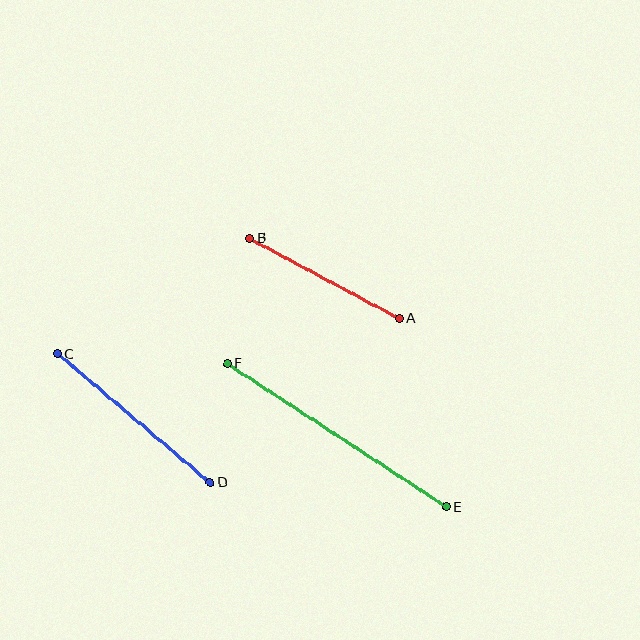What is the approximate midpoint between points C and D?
The midpoint is at approximately (134, 418) pixels.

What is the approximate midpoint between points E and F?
The midpoint is at approximately (337, 436) pixels.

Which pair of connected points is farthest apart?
Points E and F are farthest apart.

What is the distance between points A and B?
The distance is approximately 170 pixels.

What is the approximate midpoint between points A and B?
The midpoint is at approximately (324, 278) pixels.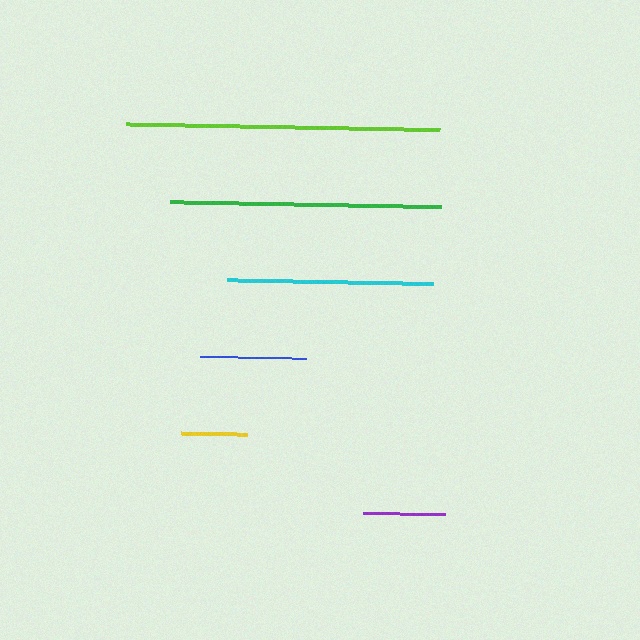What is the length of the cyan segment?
The cyan segment is approximately 206 pixels long.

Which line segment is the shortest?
The yellow line is the shortest at approximately 66 pixels.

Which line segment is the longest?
The lime line is the longest at approximately 314 pixels.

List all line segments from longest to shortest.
From longest to shortest: lime, green, cyan, blue, purple, yellow.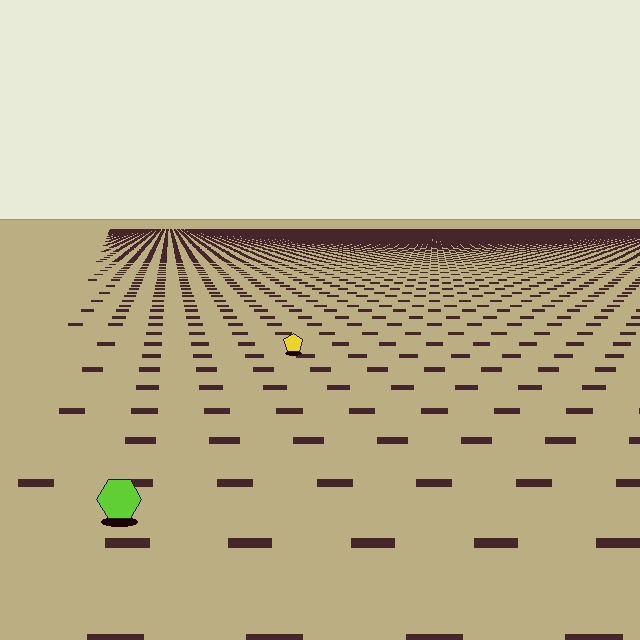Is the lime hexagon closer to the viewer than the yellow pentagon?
Yes. The lime hexagon is closer — you can tell from the texture gradient: the ground texture is coarser near it.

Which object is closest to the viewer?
The lime hexagon is closest. The texture marks near it are larger and more spread out.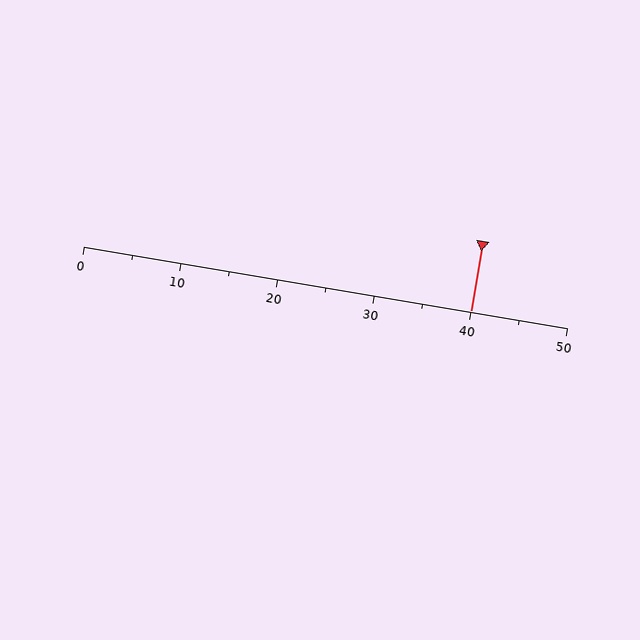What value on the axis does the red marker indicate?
The marker indicates approximately 40.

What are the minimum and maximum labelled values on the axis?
The axis runs from 0 to 50.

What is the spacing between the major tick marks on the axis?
The major ticks are spaced 10 apart.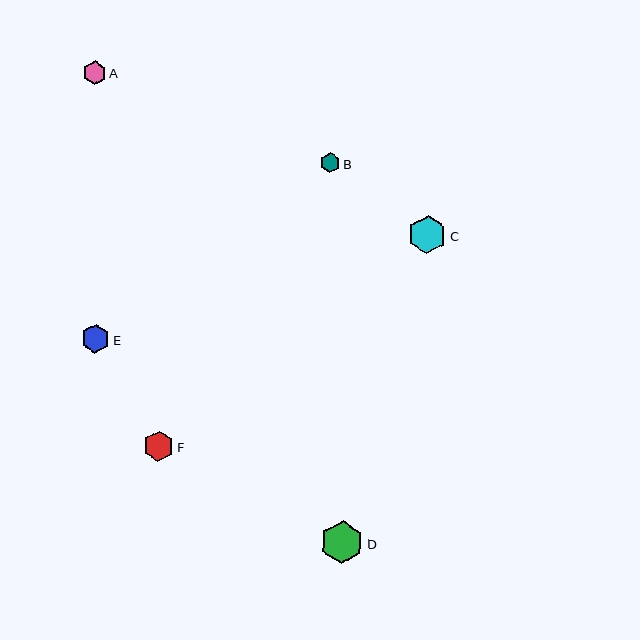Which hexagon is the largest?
Hexagon D is the largest with a size of approximately 43 pixels.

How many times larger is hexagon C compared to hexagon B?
Hexagon C is approximately 1.9 times the size of hexagon B.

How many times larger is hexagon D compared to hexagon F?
Hexagon D is approximately 1.4 times the size of hexagon F.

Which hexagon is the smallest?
Hexagon B is the smallest with a size of approximately 20 pixels.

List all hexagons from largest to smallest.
From largest to smallest: D, C, F, E, A, B.